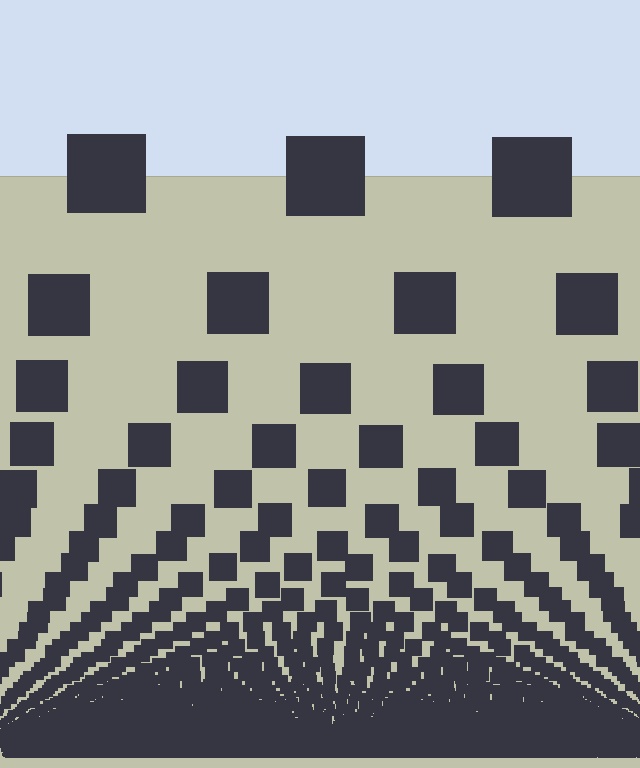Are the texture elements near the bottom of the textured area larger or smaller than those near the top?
Smaller. The gradient is inverted — elements near the bottom are smaller and denser.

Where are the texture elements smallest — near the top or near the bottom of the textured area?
Near the bottom.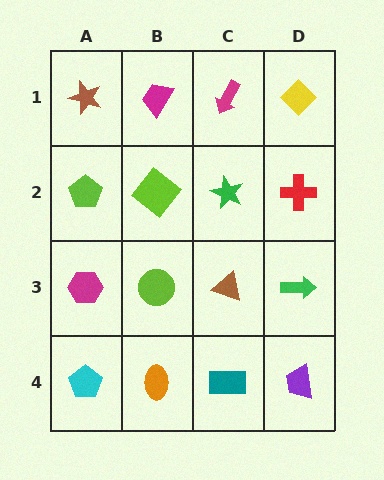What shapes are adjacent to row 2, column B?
A magenta trapezoid (row 1, column B), a lime circle (row 3, column B), a lime pentagon (row 2, column A), a green star (row 2, column C).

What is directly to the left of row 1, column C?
A magenta trapezoid.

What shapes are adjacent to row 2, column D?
A yellow diamond (row 1, column D), a green arrow (row 3, column D), a green star (row 2, column C).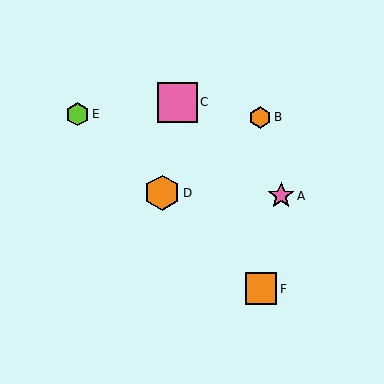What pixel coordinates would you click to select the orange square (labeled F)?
Click at (261, 289) to select the orange square F.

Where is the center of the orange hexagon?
The center of the orange hexagon is at (260, 117).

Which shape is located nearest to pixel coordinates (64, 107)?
The lime hexagon (labeled E) at (78, 114) is nearest to that location.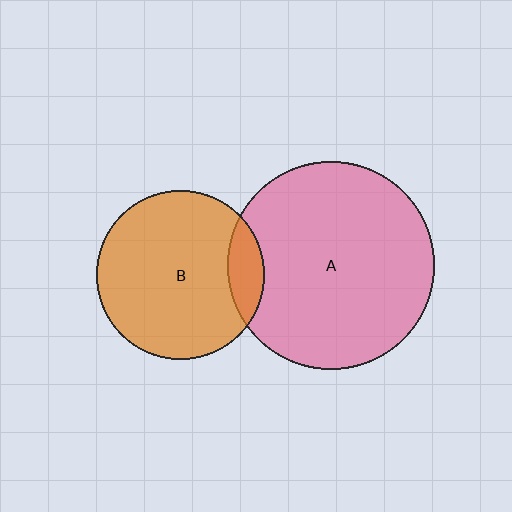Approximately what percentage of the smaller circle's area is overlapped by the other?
Approximately 15%.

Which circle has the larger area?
Circle A (pink).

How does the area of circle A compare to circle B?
Approximately 1.5 times.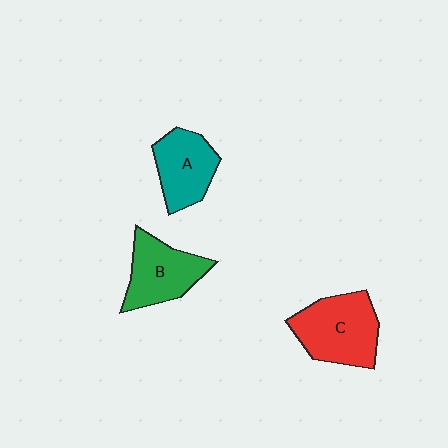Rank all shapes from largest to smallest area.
From largest to smallest: C (red), B (green), A (teal).